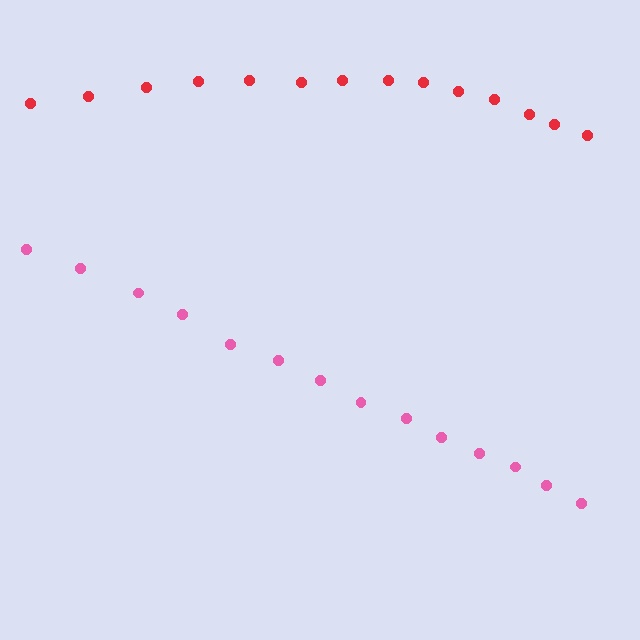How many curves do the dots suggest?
There are 2 distinct paths.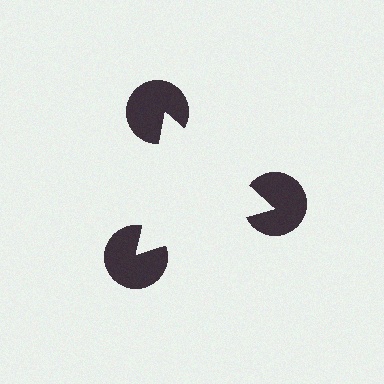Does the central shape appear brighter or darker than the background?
It typically appears slightly brighter than the background, even though no actual brightness change is drawn.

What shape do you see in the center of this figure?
An illusory triangle — its edges are inferred from the aligned wedge cuts in the pac-man discs, not physically drawn.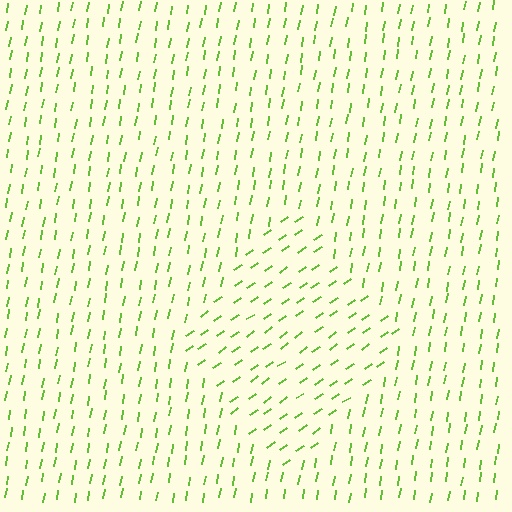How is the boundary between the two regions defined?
The boundary is defined purely by a change in line orientation (approximately 45 degrees difference). All lines are the same color and thickness.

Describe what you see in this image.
The image is filled with small lime line segments. A diamond region in the image has lines oriented differently from the surrounding lines, creating a visible texture boundary.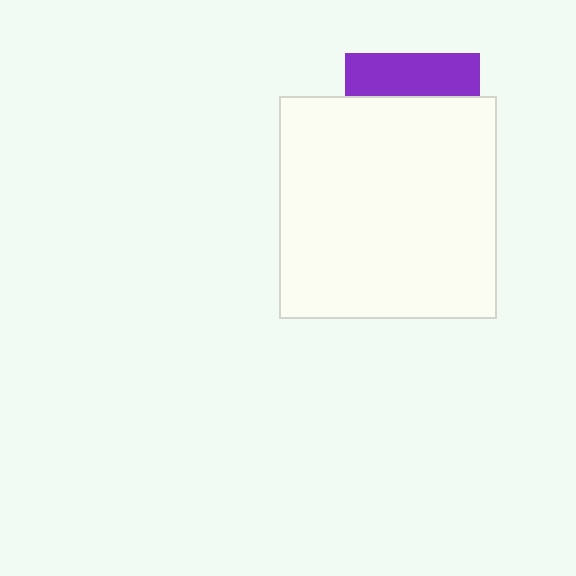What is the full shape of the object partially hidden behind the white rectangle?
The partially hidden object is a purple square.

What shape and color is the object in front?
The object in front is a white rectangle.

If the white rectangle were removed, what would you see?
You would see the complete purple square.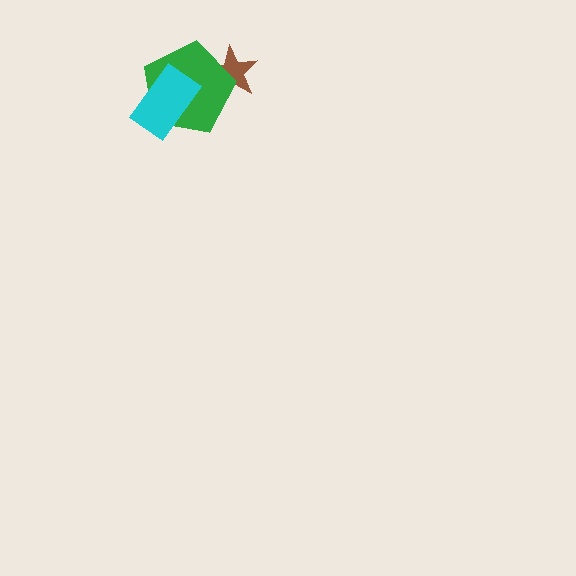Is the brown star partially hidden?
Yes, it is partially covered by another shape.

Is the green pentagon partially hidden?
Yes, it is partially covered by another shape.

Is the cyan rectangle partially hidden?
No, no other shape covers it.